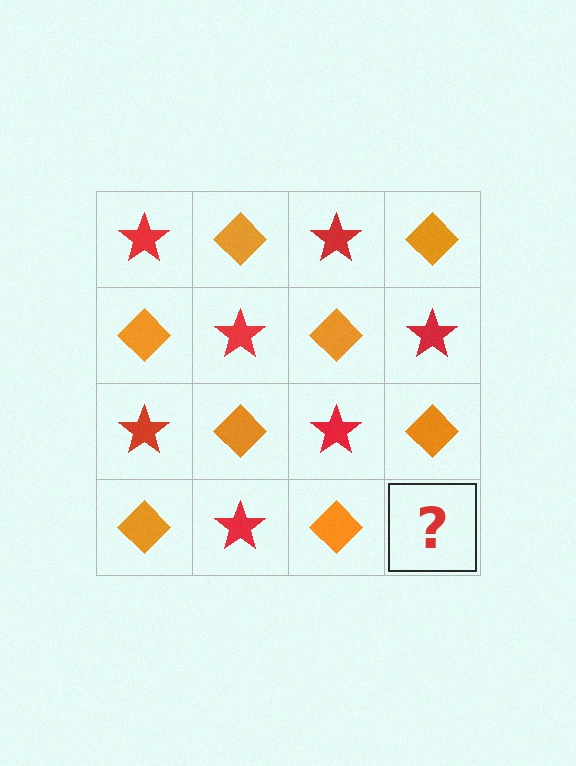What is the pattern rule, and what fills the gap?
The rule is that it alternates red star and orange diamond in a checkerboard pattern. The gap should be filled with a red star.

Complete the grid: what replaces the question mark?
The question mark should be replaced with a red star.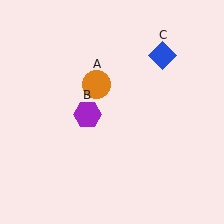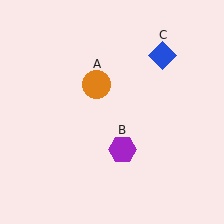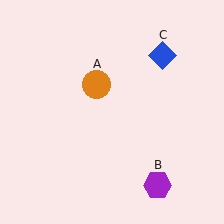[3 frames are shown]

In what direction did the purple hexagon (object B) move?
The purple hexagon (object B) moved down and to the right.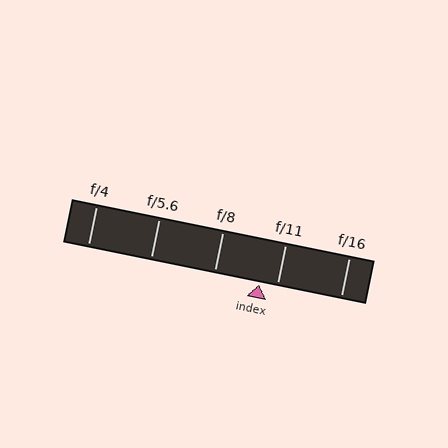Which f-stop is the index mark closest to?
The index mark is closest to f/11.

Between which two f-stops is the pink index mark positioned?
The index mark is between f/8 and f/11.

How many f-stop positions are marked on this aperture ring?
There are 5 f-stop positions marked.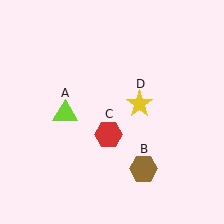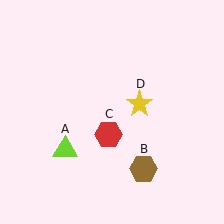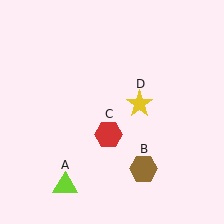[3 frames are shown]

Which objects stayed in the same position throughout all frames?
Brown hexagon (object B) and red hexagon (object C) and yellow star (object D) remained stationary.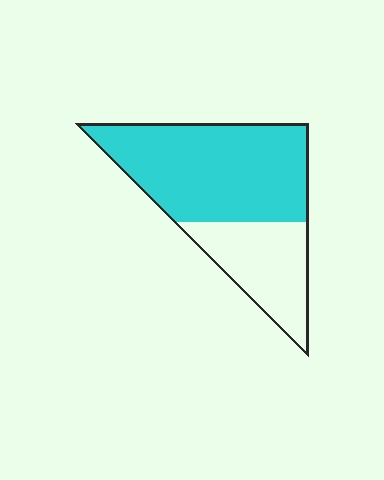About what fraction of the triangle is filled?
About two thirds (2/3).